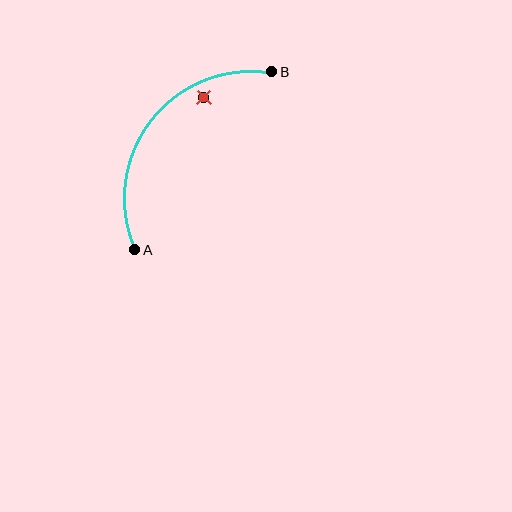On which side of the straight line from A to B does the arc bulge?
The arc bulges above and to the left of the straight line connecting A and B.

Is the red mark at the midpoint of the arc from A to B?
No — the red mark does not lie on the arc at all. It sits slightly inside the curve.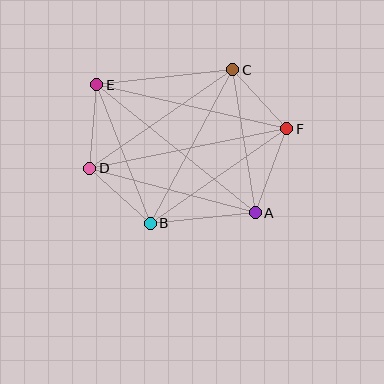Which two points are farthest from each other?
Points A and E are farthest from each other.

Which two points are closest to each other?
Points C and F are closest to each other.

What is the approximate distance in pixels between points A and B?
The distance between A and B is approximately 106 pixels.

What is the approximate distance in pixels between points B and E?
The distance between B and E is approximately 148 pixels.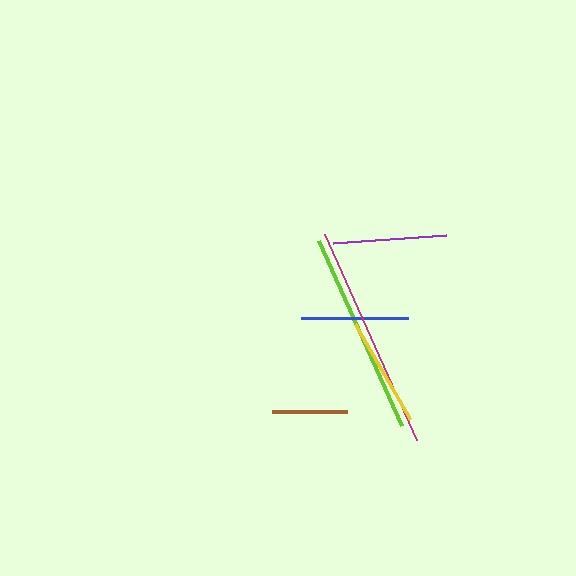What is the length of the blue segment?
The blue segment is approximately 108 pixels long.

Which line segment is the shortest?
The brown line is the shortest at approximately 75 pixels.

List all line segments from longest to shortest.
From longest to shortest: magenta, lime, purple, yellow, blue, brown.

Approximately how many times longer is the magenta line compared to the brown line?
The magenta line is approximately 3.0 times the length of the brown line.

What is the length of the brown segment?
The brown segment is approximately 75 pixels long.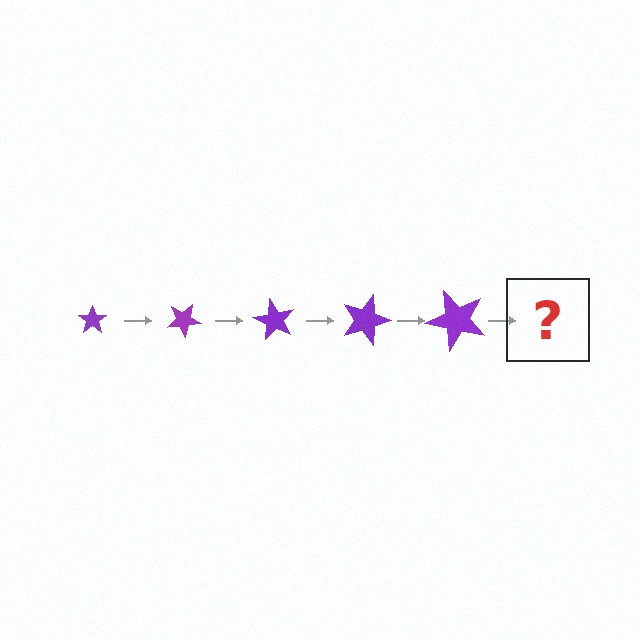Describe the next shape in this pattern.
It should be a star, larger than the previous one and rotated 150 degrees from the start.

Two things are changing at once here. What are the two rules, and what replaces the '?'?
The two rules are that the star grows larger each step and it rotates 30 degrees each step. The '?' should be a star, larger than the previous one and rotated 150 degrees from the start.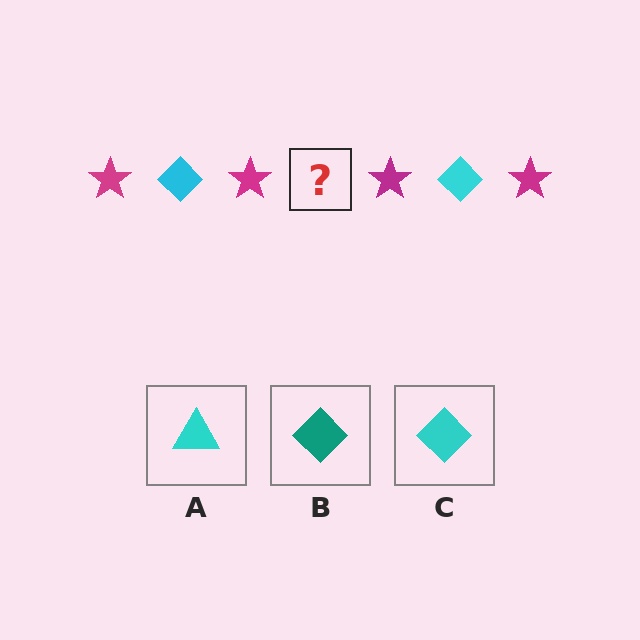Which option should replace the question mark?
Option C.